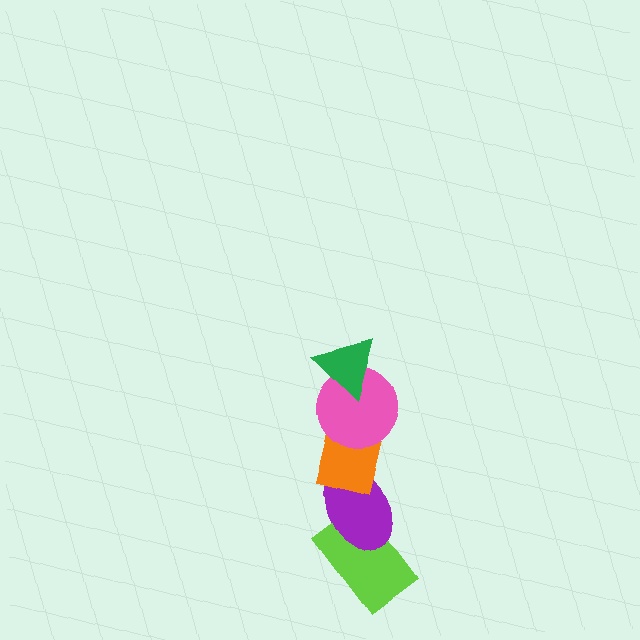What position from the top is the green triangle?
The green triangle is 1st from the top.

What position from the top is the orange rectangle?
The orange rectangle is 3rd from the top.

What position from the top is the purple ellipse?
The purple ellipse is 4th from the top.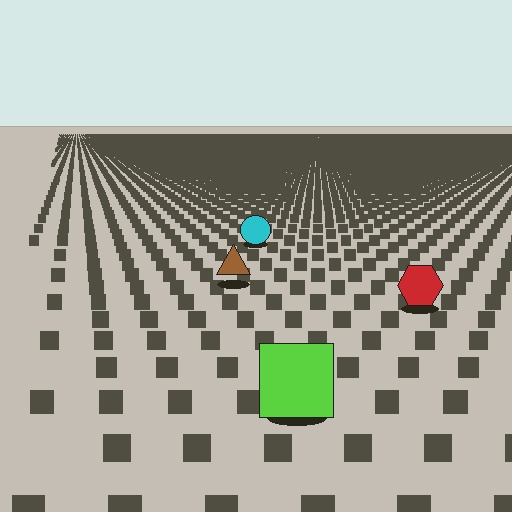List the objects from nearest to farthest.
From nearest to farthest: the lime square, the red hexagon, the brown triangle, the cyan circle.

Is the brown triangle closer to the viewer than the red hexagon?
No. The red hexagon is closer — you can tell from the texture gradient: the ground texture is coarser near it.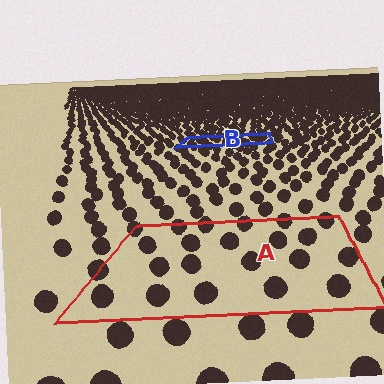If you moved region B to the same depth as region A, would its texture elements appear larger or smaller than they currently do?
They would appear larger. At a closer depth, the same texture elements are projected at a bigger on-screen size.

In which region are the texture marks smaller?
The texture marks are smaller in region B, because it is farther away.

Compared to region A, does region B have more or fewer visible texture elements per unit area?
Region B has more texture elements per unit area — they are packed more densely because it is farther away.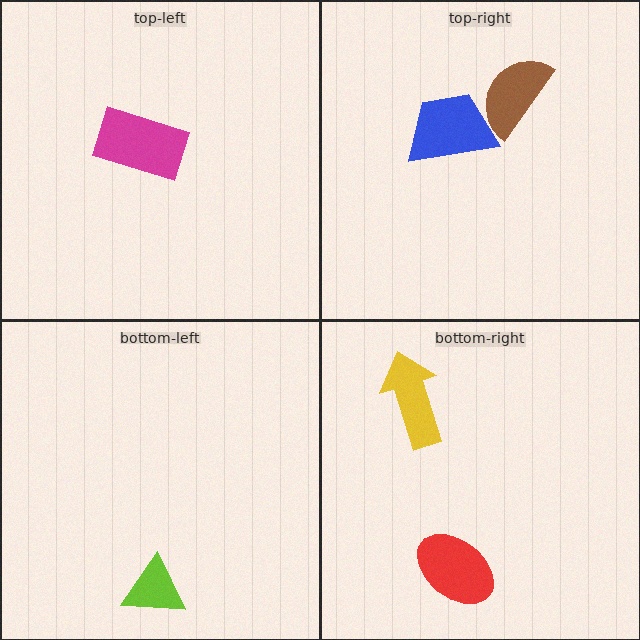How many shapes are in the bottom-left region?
1.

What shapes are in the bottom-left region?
The lime triangle.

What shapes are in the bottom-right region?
The red ellipse, the yellow arrow.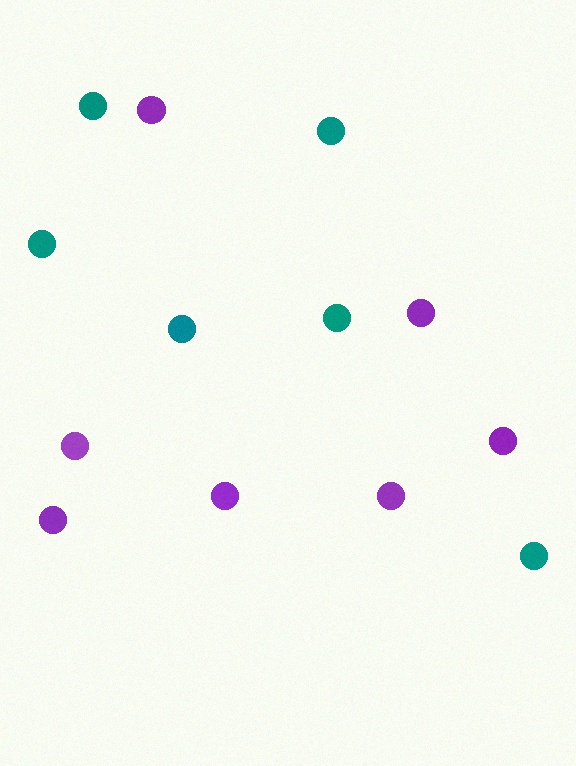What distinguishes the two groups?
There are 2 groups: one group of teal circles (6) and one group of purple circles (7).